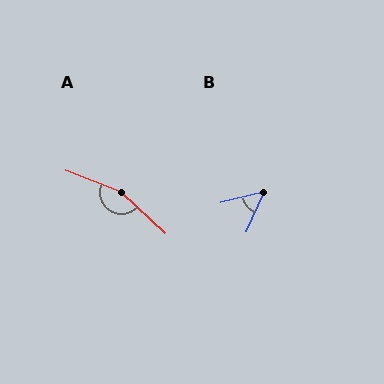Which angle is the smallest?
B, at approximately 52 degrees.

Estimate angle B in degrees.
Approximately 52 degrees.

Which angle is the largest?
A, at approximately 158 degrees.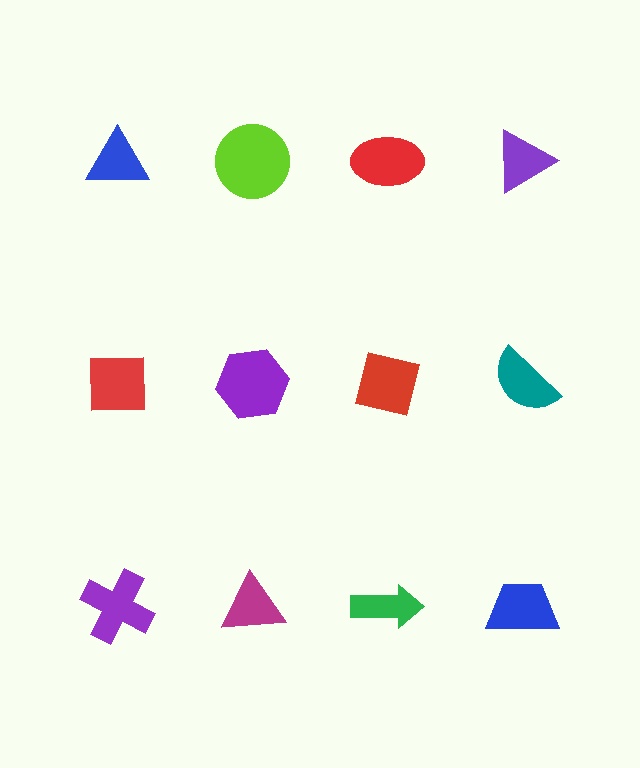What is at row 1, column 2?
A lime circle.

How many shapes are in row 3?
4 shapes.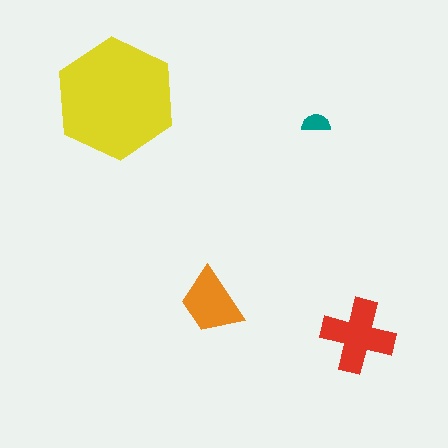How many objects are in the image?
There are 4 objects in the image.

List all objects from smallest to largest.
The teal semicircle, the orange trapezoid, the red cross, the yellow hexagon.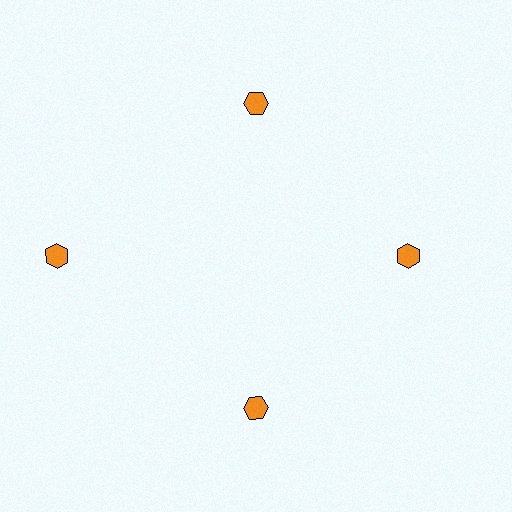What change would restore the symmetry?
The symmetry would be restored by moving it inward, back onto the ring so that all 4 hexagons sit at equal angles and equal distance from the center.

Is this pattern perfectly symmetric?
No. The 4 orange hexagons are arranged in a ring, but one element near the 9 o'clock position is pushed outward from the center, breaking the 4-fold rotational symmetry.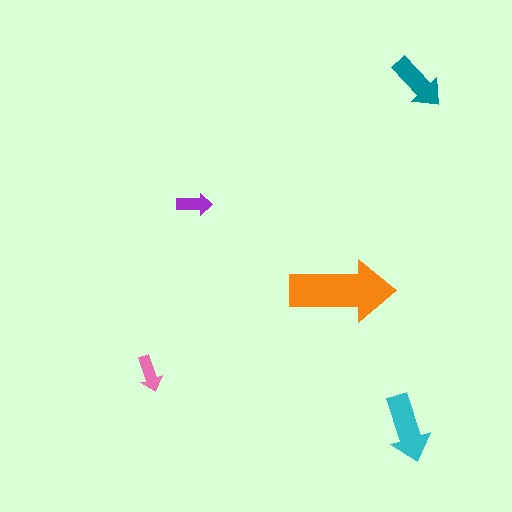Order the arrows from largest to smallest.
the orange one, the cyan one, the teal one, the pink one, the purple one.